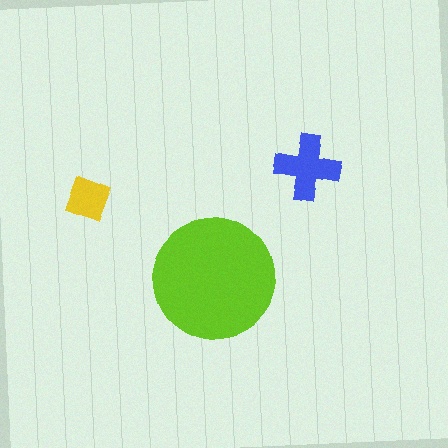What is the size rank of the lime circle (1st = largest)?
1st.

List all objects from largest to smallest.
The lime circle, the blue cross, the yellow square.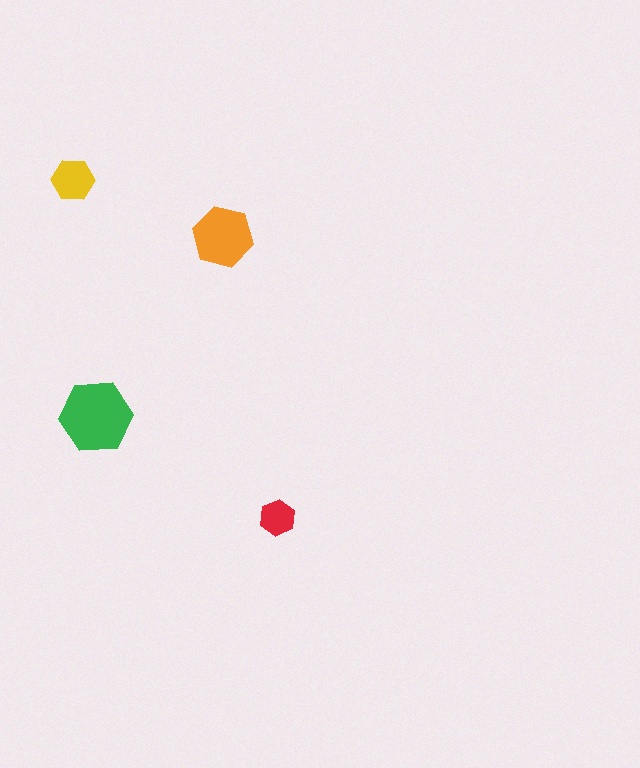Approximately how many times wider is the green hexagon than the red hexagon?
About 2 times wider.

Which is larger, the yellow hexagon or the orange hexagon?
The orange one.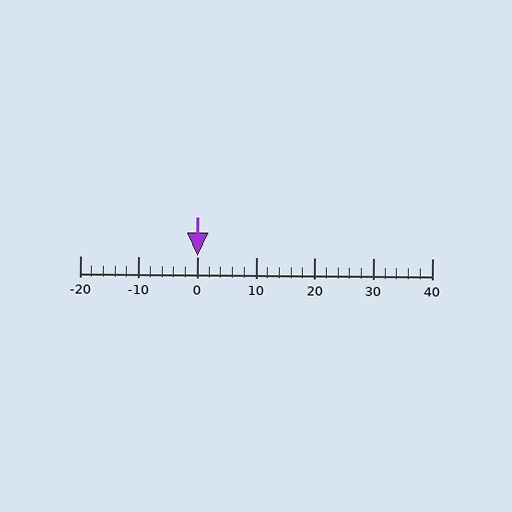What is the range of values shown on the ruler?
The ruler shows values from -20 to 40.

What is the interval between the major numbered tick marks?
The major tick marks are spaced 10 units apart.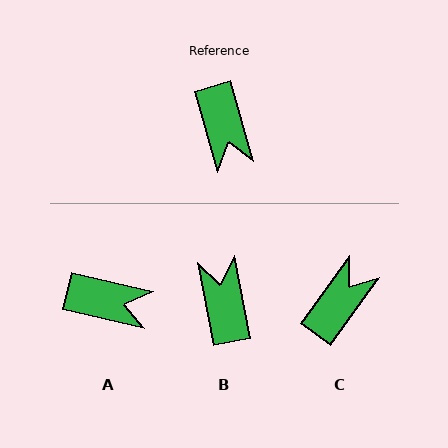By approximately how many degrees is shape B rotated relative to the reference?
Approximately 175 degrees counter-clockwise.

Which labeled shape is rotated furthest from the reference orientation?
B, about 175 degrees away.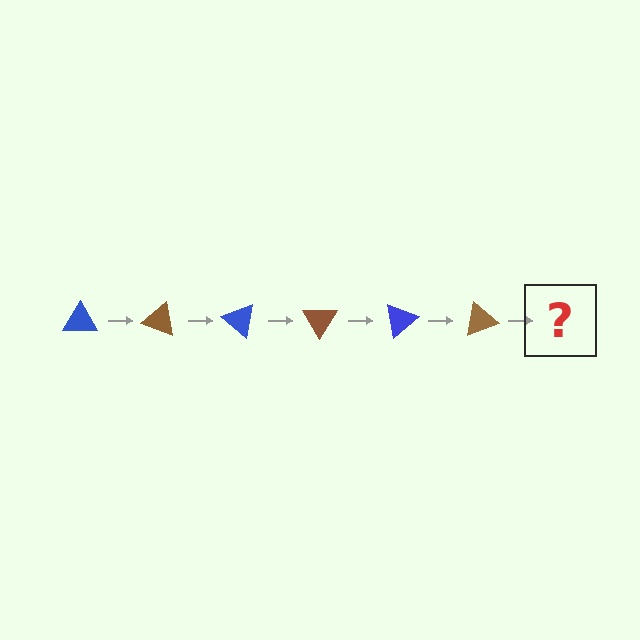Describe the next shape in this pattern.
It should be a blue triangle, rotated 120 degrees from the start.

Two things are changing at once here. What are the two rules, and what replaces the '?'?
The two rules are that it rotates 20 degrees each step and the color cycles through blue and brown. The '?' should be a blue triangle, rotated 120 degrees from the start.